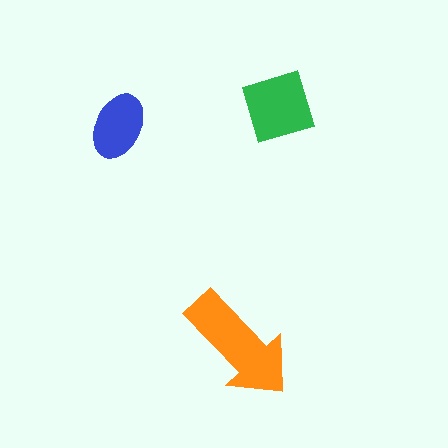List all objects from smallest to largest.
The blue ellipse, the green diamond, the orange arrow.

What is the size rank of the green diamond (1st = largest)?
2nd.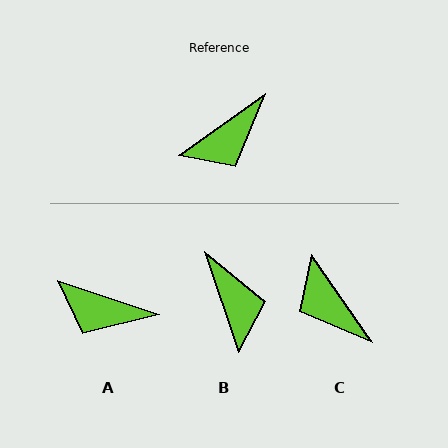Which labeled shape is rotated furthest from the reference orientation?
C, about 91 degrees away.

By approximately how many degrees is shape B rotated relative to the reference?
Approximately 73 degrees counter-clockwise.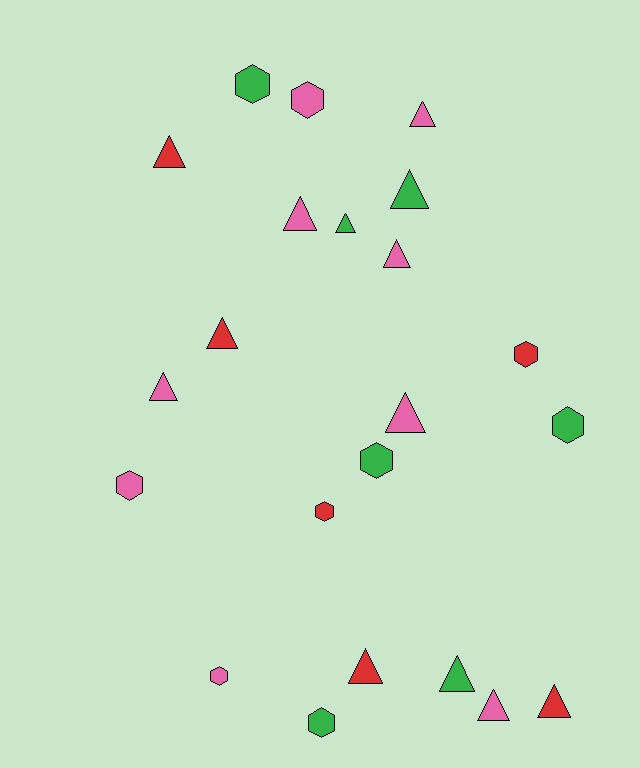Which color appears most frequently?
Pink, with 9 objects.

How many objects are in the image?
There are 22 objects.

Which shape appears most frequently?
Triangle, with 13 objects.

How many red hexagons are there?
There are 2 red hexagons.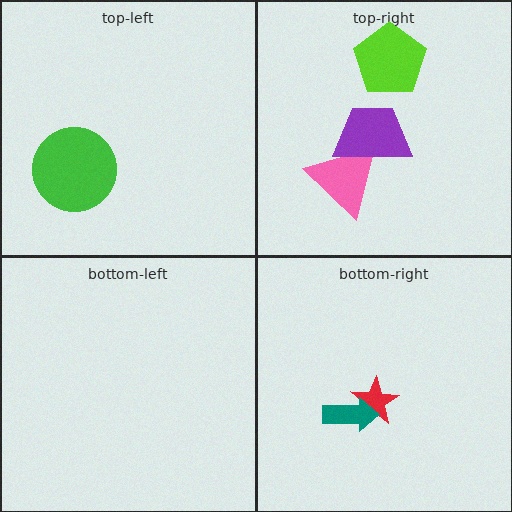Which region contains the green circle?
The top-left region.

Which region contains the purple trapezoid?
The top-right region.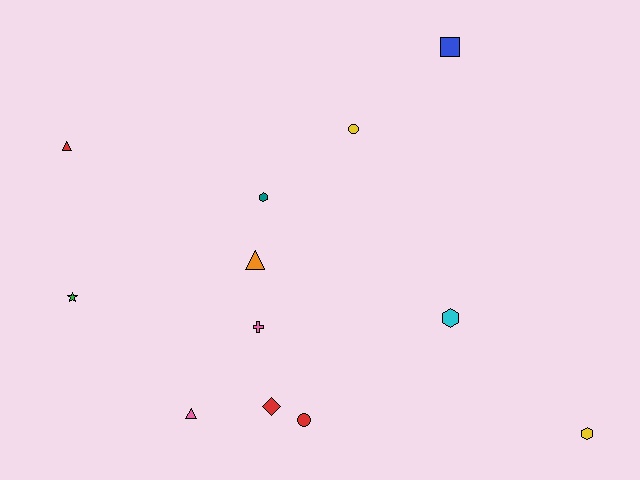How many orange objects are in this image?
There is 1 orange object.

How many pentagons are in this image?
There are no pentagons.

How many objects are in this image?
There are 12 objects.